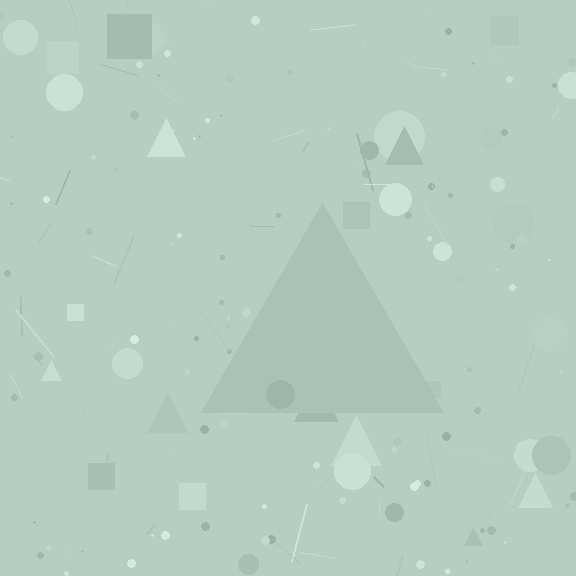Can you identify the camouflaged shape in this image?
The camouflaged shape is a triangle.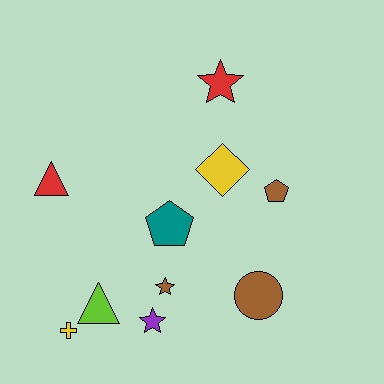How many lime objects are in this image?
There is 1 lime object.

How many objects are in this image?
There are 10 objects.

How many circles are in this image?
There is 1 circle.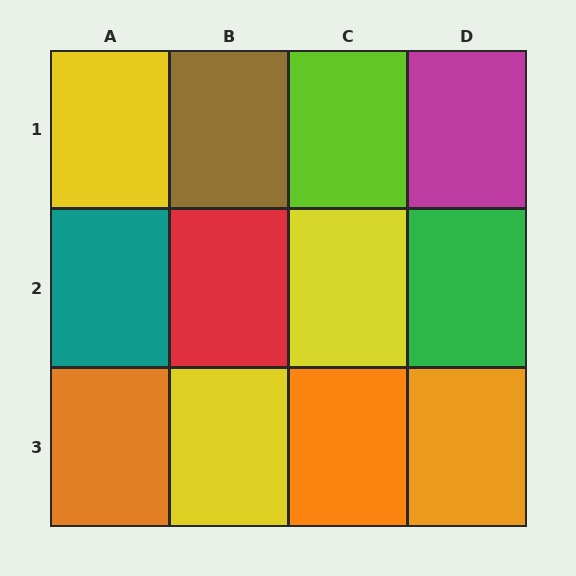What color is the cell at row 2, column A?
Teal.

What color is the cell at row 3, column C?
Orange.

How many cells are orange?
3 cells are orange.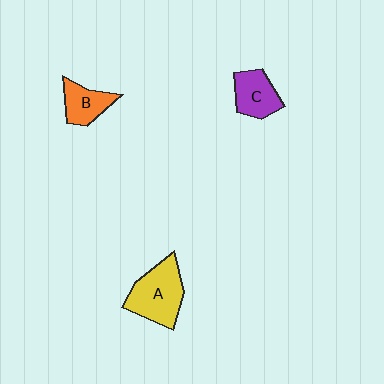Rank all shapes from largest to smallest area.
From largest to smallest: A (yellow), C (purple), B (orange).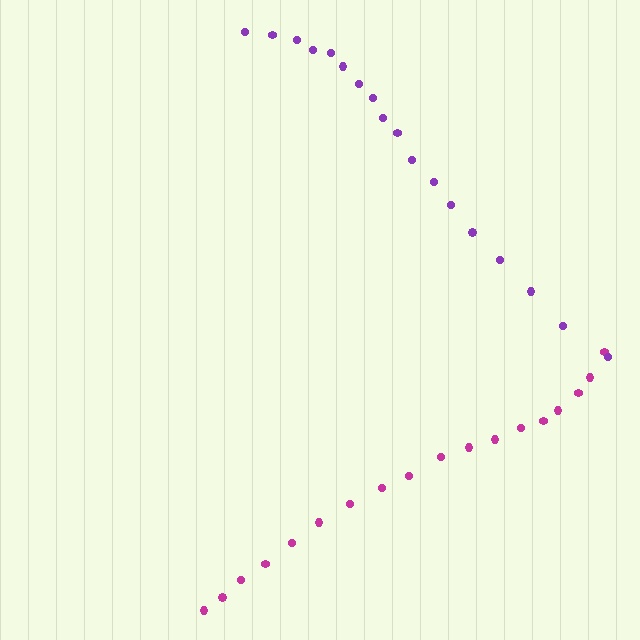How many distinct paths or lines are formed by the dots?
There are 2 distinct paths.